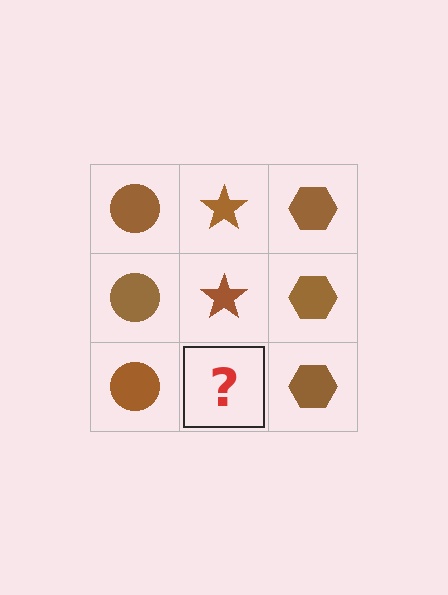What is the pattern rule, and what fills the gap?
The rule is that each column has a consistent shape. The gap should be filled with a brown star.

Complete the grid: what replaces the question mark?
The question mark should be replaced with a brown star.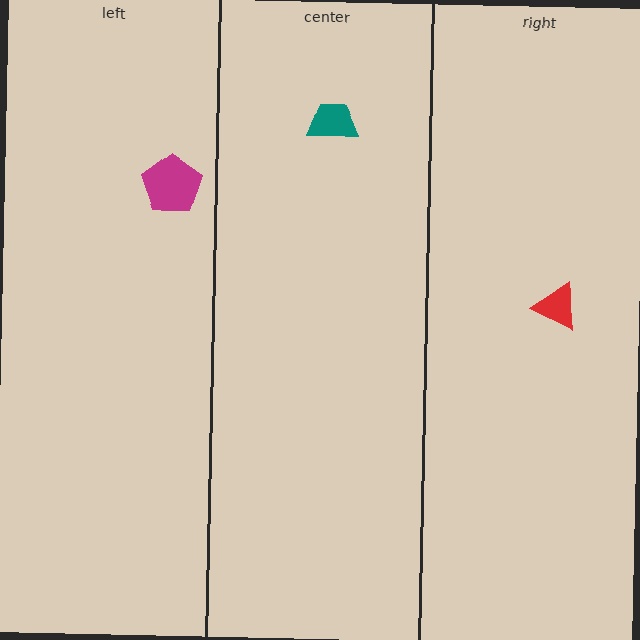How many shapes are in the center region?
1.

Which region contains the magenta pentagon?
The left region.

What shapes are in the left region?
The magenta pentagon.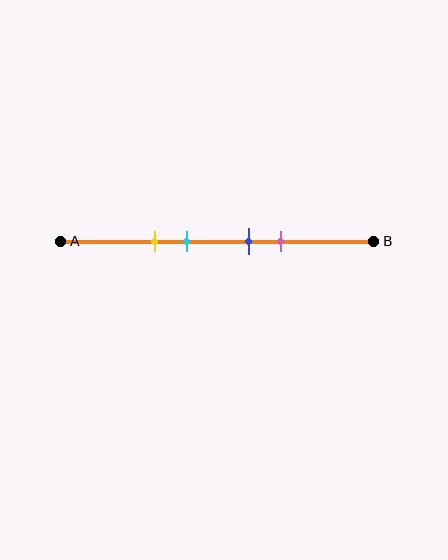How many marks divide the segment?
There are 4 marks dividing the segment.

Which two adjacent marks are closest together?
The blue and pink marks are the closest adjacent pair.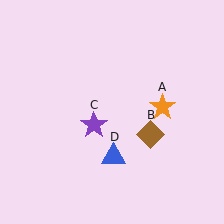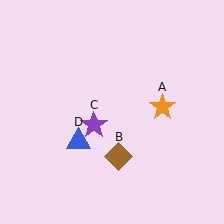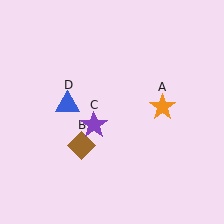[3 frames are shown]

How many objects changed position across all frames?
2 objects changed position: brown diamond (object B), blue triangle (object D).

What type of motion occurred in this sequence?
The brown diamond (object B), blue triangle (object D) rotated clockwise around the center of the scene.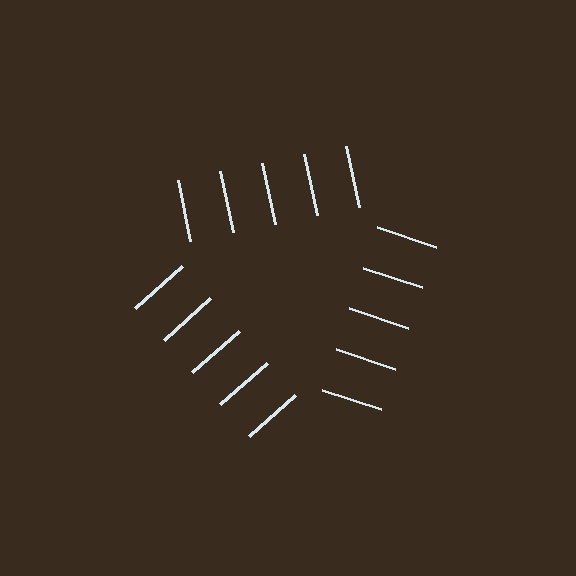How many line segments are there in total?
15 — 5 along each of the 3 edges.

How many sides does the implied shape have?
3 sides — the line-ends trace a triangle.